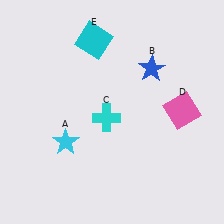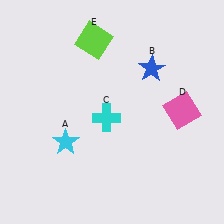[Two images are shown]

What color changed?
The square (E) changed from cyan in Image 1 to lime in Image 2.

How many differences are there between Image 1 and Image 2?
There is 1 difference between the two images.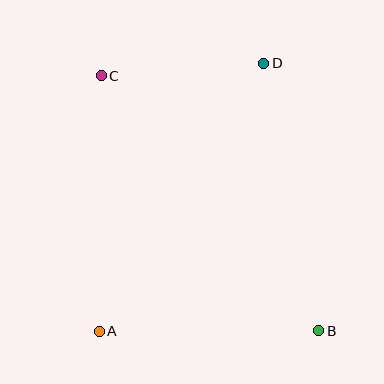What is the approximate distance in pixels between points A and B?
The distance between A and B is approximately 219 pixels.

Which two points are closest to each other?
Points C and D are closest to each other.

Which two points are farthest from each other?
Points B and C are farthest from each other.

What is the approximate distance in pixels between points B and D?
The distance between B and D is approximately 273 pixels.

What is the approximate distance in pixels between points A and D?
The distance between A and D is approximately 314 pixels.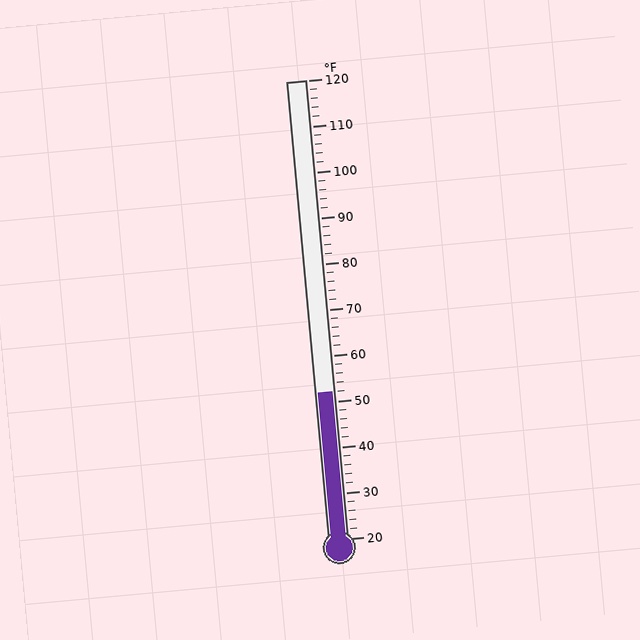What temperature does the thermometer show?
The thermometer shows approximately 52°F.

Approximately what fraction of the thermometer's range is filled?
The thermometer is filled to approximately 30% of its range.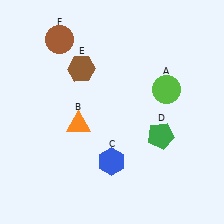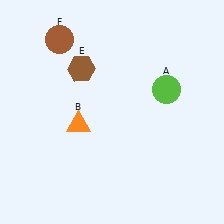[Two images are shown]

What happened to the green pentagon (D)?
The green pentagon (D) was removed in Image 2. It was in the bottom-right area of Image 1.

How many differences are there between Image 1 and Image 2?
There are 2 differences between the two images.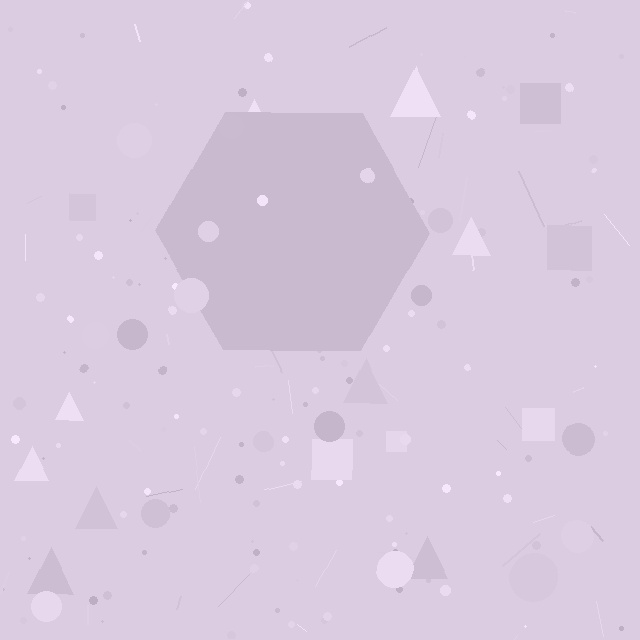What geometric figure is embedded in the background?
A hexagon is embedded in the background.